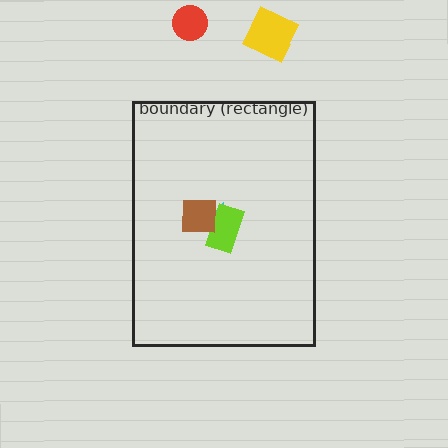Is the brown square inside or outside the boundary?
Inside.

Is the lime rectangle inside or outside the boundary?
Inside.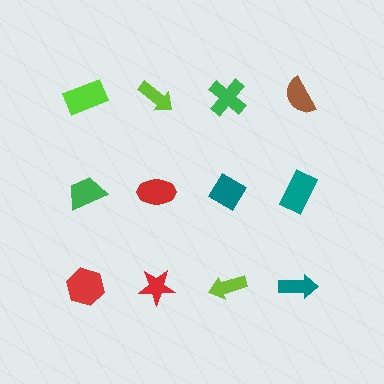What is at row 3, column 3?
A lime arrow.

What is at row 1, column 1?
A lime rectangle.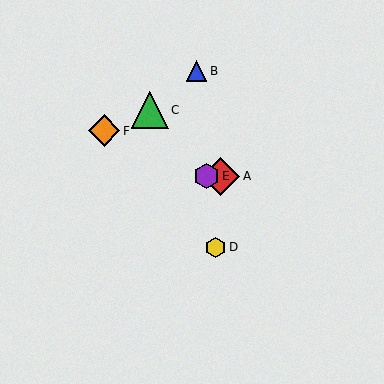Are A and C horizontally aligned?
No, A is at y≈176 and C is at y≈110.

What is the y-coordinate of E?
Object E is at y≈176.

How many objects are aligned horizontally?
2 objects (A, E) are aligned horizontally.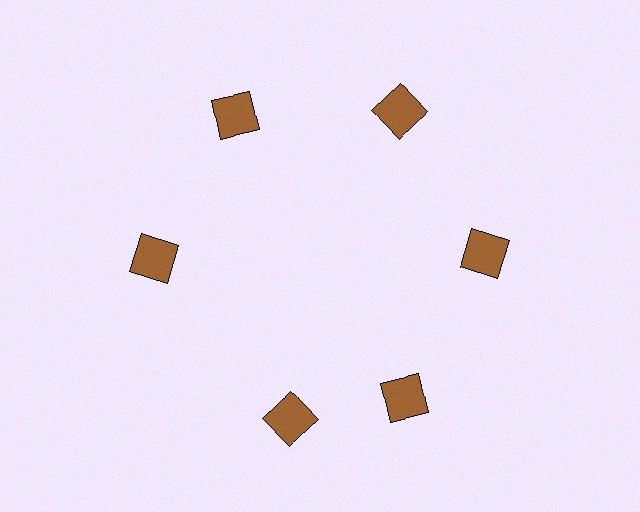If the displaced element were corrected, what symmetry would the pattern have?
It would have 6-fold rotational symmetry — the pattern would map onto itself every 60 degrees.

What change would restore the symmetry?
The symmetry would be restored by rotating it back into even spacing with its neighbors so that all 6 squares sit at equal angles and equal distance from the center.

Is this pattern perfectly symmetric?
No. The 6 brown squares are arranged in a ring, but one element near the 7 o'clock position is rotated out of alignment along the ring, breaking the 6-fold rotational symmetry.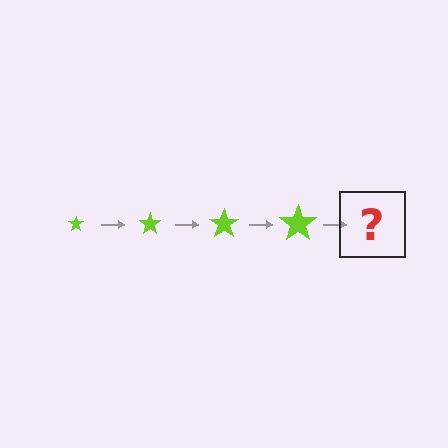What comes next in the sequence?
The next element should be a lime star, larger than the previous one.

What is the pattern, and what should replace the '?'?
The pattern is that the star gets progressively larger each step. The '?' should be a lime star, larger than the previous one.